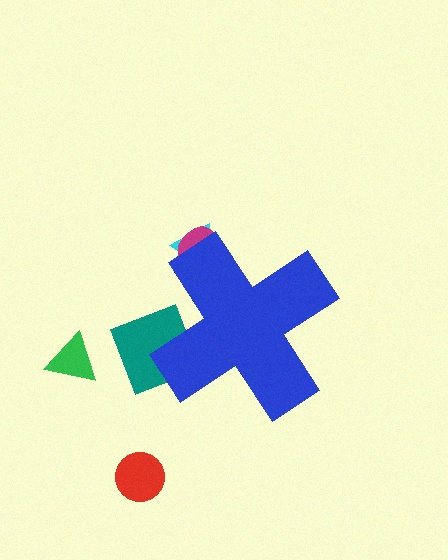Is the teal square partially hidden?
Yes, the teal square is partially hidden behind the blue cross.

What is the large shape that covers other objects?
A blue cross.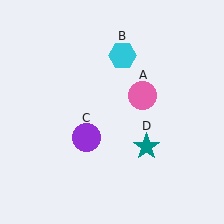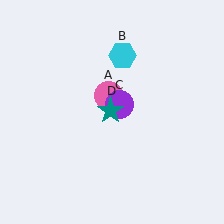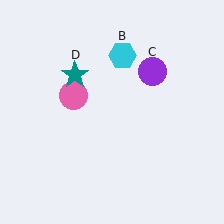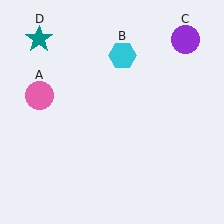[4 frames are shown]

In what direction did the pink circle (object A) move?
The pink circle (object A) moved left.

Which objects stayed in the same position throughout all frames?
Cyan hexagon (object B) remained stationary.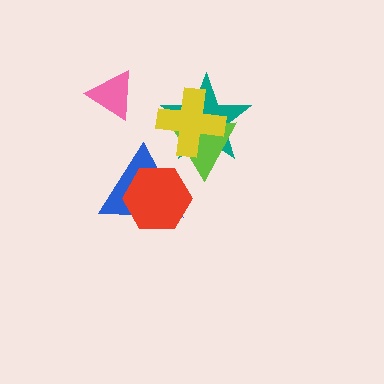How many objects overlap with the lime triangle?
3 objects overlap with the lime triangle.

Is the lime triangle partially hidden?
Yes, it is partially covered by another shape.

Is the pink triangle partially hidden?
No, no other shape covers it.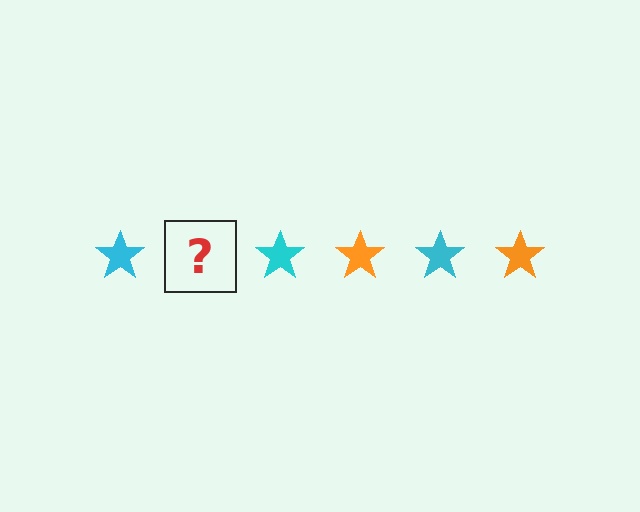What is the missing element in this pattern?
The missing element is an orange star.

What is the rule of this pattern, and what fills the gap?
The rule is that the pattern cycles through cyan, orange stars. The gap should be filled with an orange star.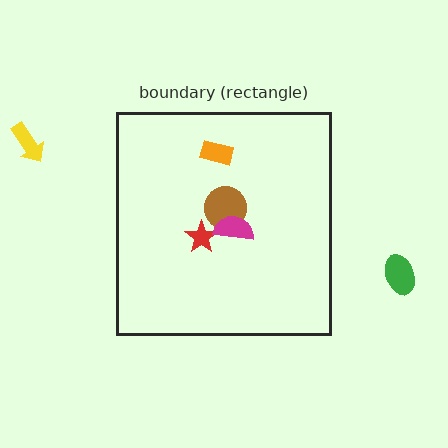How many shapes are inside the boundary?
4 inside, 2 outside.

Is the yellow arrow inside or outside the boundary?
Outside.